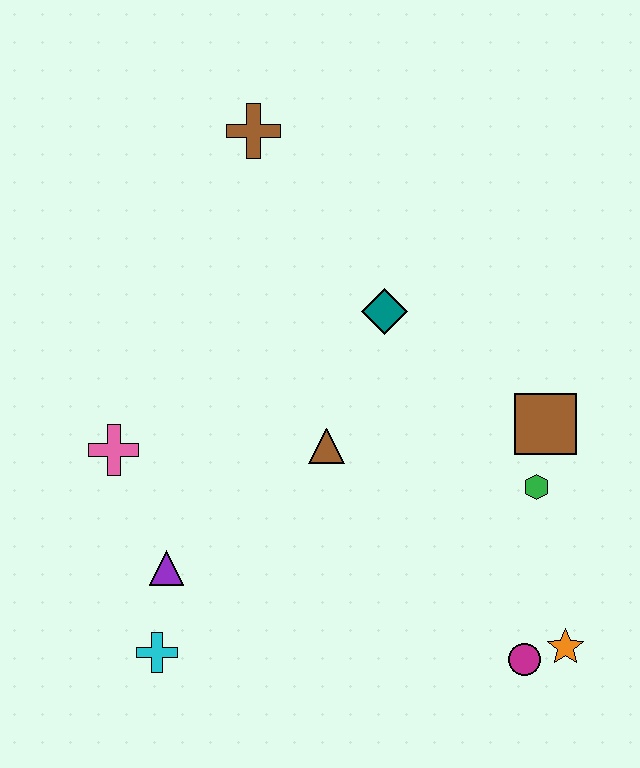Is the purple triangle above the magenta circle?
Yes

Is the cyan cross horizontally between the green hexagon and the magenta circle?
No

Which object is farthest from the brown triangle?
The brown cross is farthest from the brown triangle.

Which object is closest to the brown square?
The green hexagon is closest to the brown square.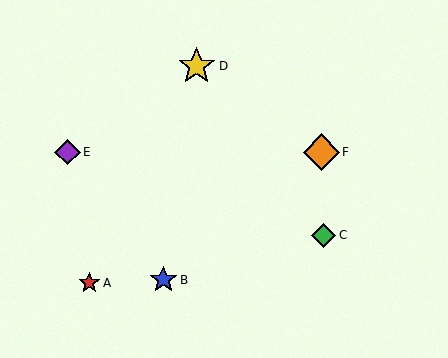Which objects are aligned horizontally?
Objects E, F are aligned horizontally.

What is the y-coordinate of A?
Object A is at y≈283.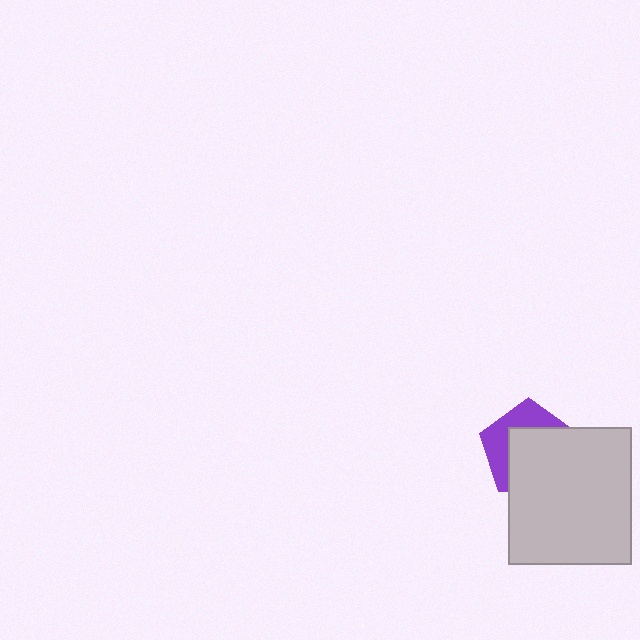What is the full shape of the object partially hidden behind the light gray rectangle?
The partially hidden object is a purple pentagon.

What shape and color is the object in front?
The object in front is a light gray rectangle.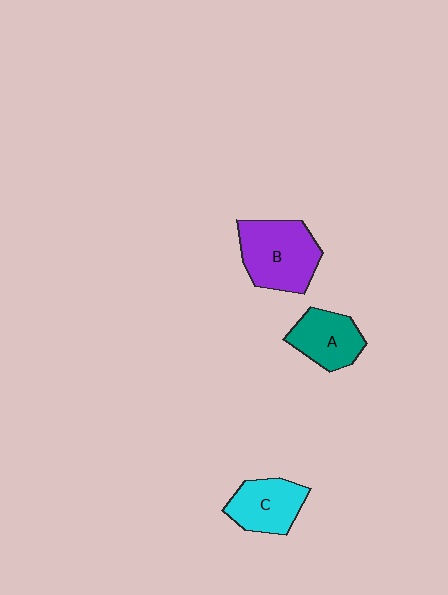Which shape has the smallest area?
Shape A (teal).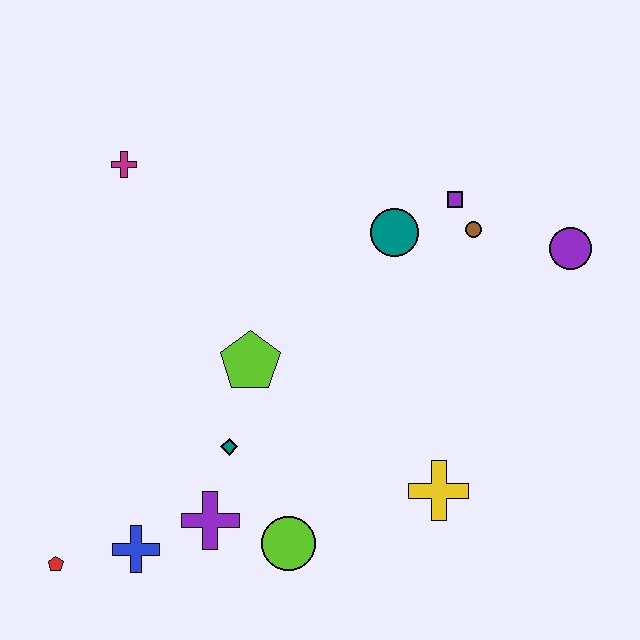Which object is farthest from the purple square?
The red pentagon is farthest from the purple square.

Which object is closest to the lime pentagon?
The teal diamond is closest to the lime pentagon.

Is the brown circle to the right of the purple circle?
No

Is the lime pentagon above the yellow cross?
Yes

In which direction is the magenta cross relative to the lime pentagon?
The magenta cross is above the lime pentagon.